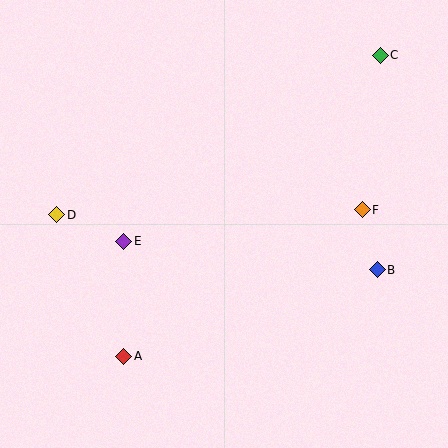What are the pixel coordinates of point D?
Point D is at (57, 215).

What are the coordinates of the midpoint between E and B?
The midpoint between E and B is at (251, 256).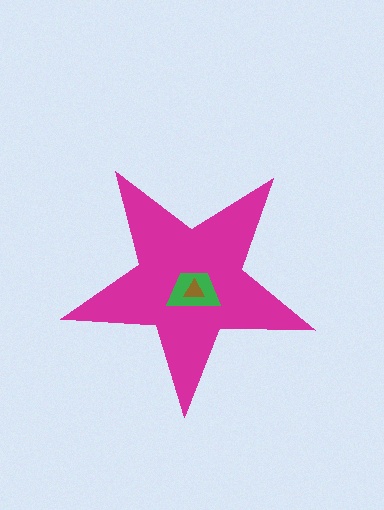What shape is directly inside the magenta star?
The green trapezoid.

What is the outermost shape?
The magenta star.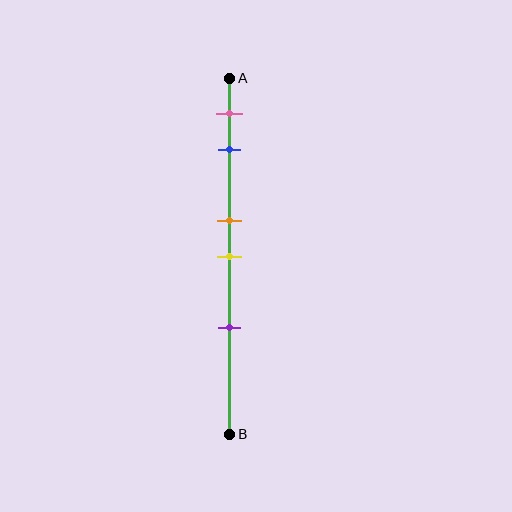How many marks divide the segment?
There are 5 marks dividing the segment.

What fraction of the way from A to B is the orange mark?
The orange mark is approximately 40% (0.4) of the way from A to B.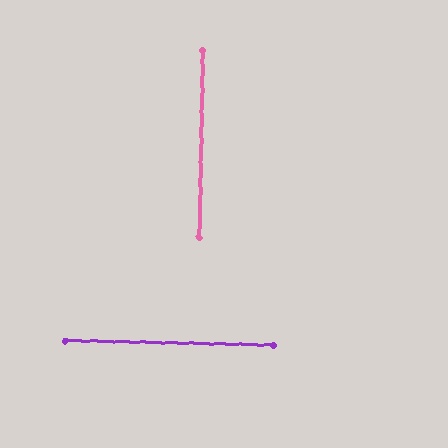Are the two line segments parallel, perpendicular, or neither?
Perpendicular — they meet at approximately 90°.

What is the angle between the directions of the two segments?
Approximately 90 degrees.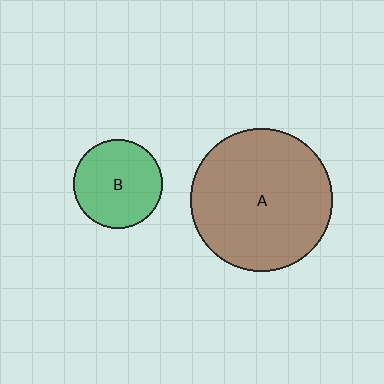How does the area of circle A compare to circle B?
Approximately 2.6 times.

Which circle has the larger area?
Circle A (brown).